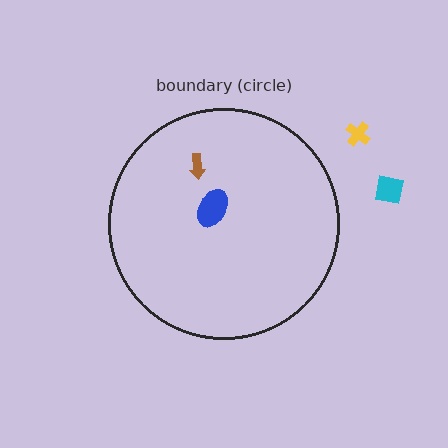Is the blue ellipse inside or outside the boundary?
Inside.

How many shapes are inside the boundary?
2 inside, 2 outside.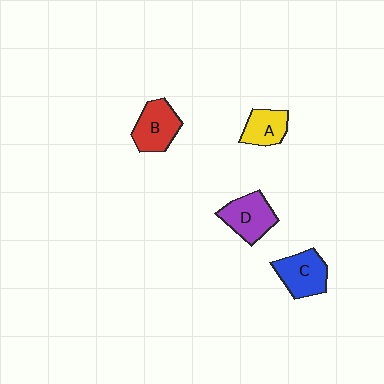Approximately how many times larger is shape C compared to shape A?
Approximately 1.3 times.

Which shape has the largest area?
Shape D (purple).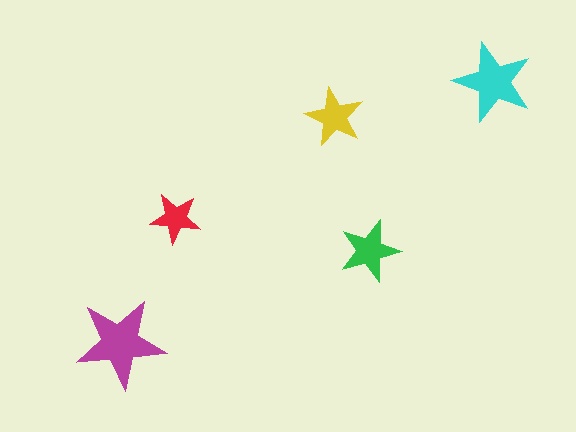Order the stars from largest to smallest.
the magenta one, the cyan one, the green one, the yellow one, the red one.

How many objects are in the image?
There are 5 objects in the image.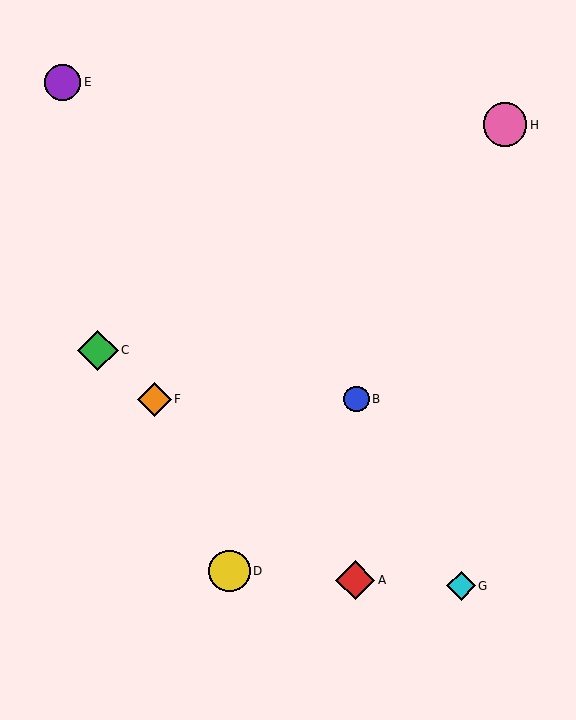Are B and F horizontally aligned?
Yes, both are at y≈399.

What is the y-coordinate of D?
Object D is at y≈571.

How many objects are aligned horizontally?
2 objects (B, F) are aligned horizontally.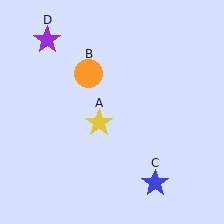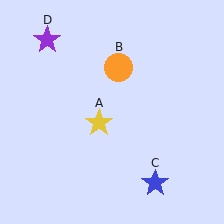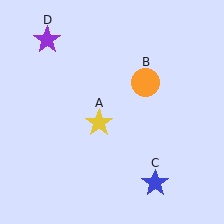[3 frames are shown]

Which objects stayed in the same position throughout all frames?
Yellow star (object A) and blue star (object C) and purple star (object D) remained stationary.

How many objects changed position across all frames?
1 object changed position: orange circle (object B).